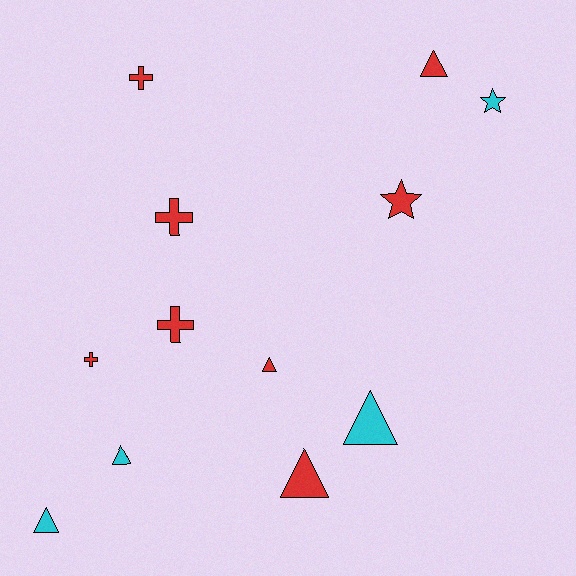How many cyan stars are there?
There is 1 cyan star.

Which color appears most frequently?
Red, with 8 objects.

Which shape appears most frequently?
Triangle, with 6 objects.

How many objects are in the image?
There are 12 objects.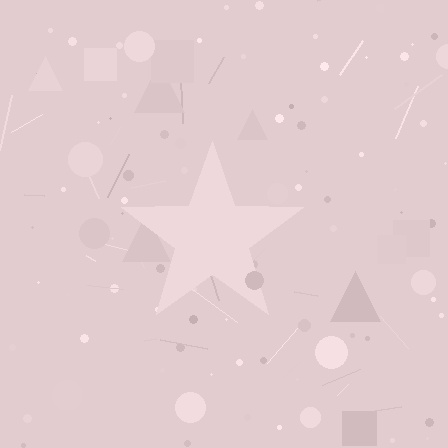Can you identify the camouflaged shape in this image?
The camouflaged shape is a star.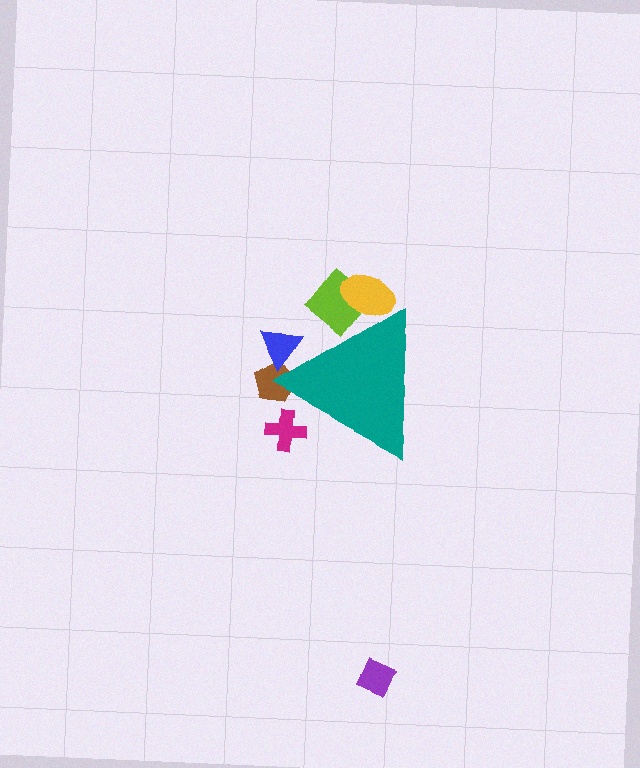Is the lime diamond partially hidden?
Yes, the lime diamond is partially hidden behind the teal triangle.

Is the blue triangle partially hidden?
Yes, the blue triangle is partially hidden behind the teal triangle.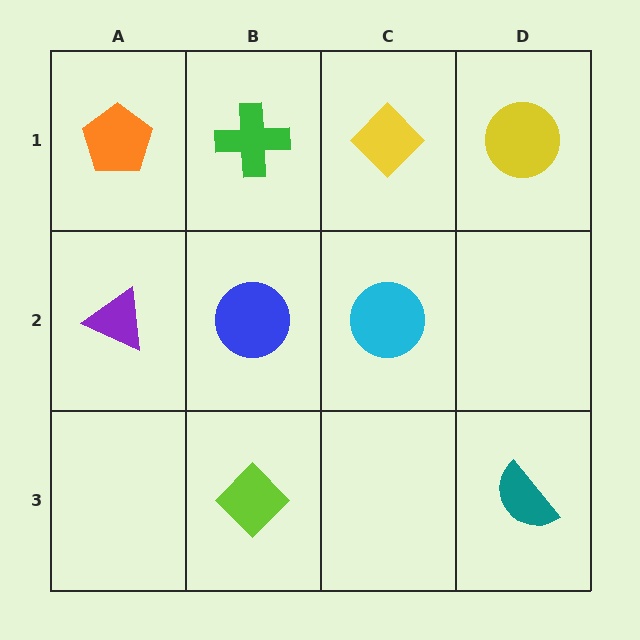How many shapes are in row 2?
3 shapes.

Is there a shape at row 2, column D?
No, that cell is empty.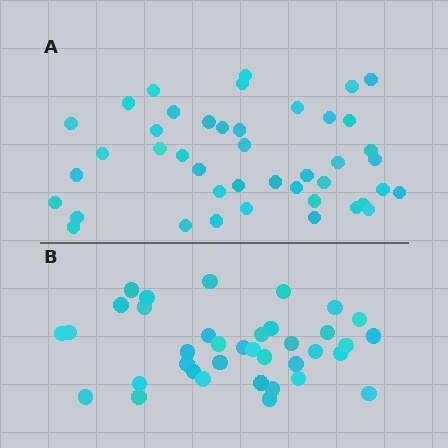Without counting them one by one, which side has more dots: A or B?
Region A (the top region) has more dots.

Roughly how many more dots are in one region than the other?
Region A has about 6 more dots than region B.